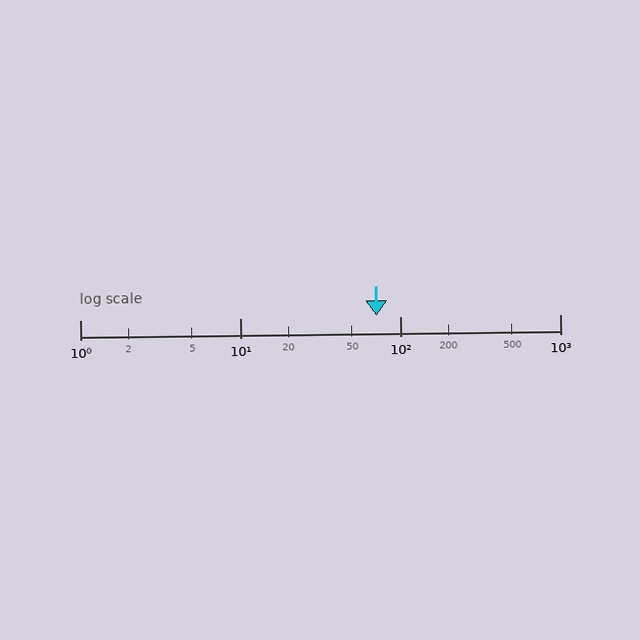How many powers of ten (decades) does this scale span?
The scale spans 3 decades, from 1 to 1000.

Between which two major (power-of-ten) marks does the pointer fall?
The pointer is between 10 and 100.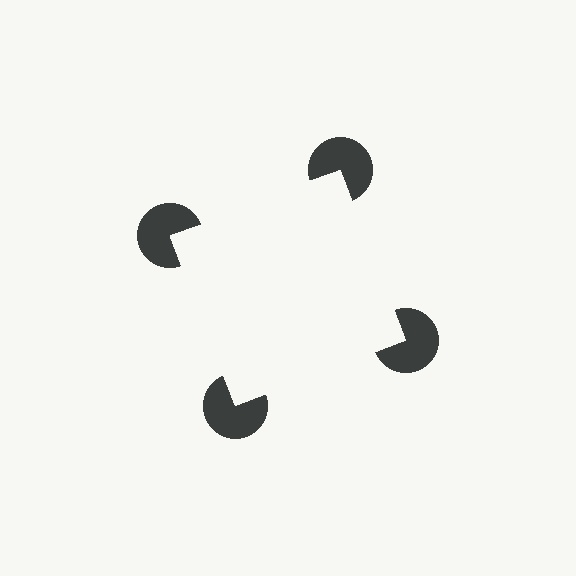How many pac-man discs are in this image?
There are 4 — one at each vertex of the illusory square.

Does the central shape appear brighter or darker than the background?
It typically appears slightly brighter than the background, even though no actual brightness change is drawn.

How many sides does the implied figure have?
4 sides.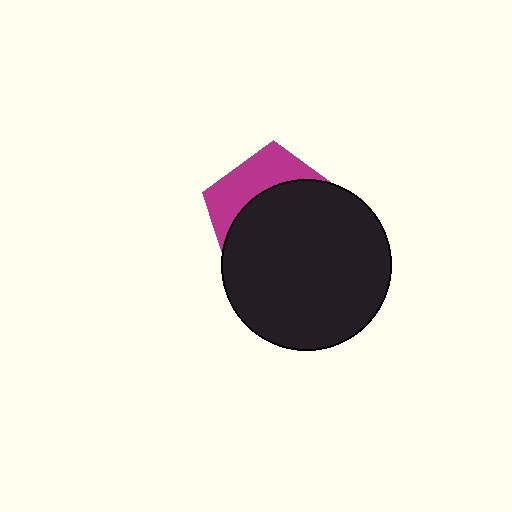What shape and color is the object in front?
The object in front is a black circle.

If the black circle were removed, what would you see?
You would see the complete magenta pentagon.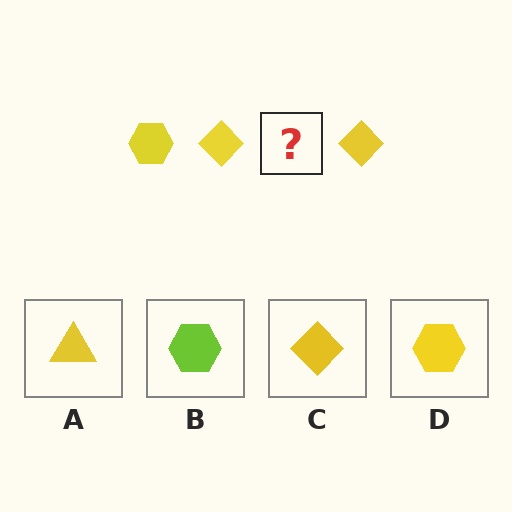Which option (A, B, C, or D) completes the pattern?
D.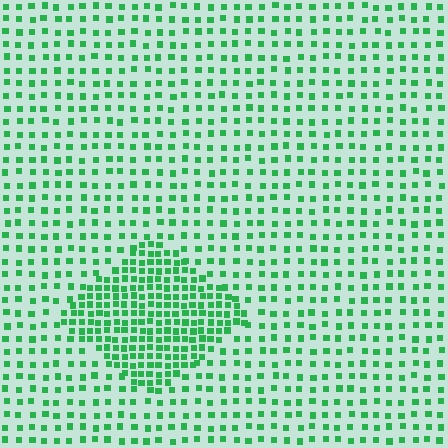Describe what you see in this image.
The image contains small green elements arranged at two different densities. A diamond-shaped region is visible where the elements are more densely packed than the surrounding area.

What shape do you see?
I see a diamond.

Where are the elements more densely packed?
The elements are more densely packed inside the diamond boundary.